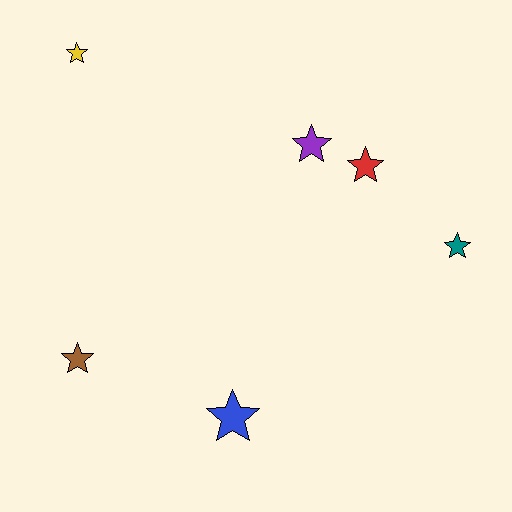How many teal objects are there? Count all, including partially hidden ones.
There is 1 teal object.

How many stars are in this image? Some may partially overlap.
There are 6 stars.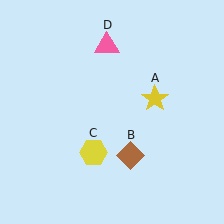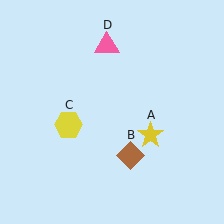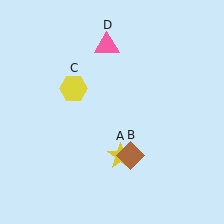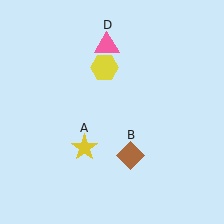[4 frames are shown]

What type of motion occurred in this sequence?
The yellow star (object A), yellow hexagon (object C) rotated clockwise around the center of the scene.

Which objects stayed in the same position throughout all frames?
Brown diamond (object B) and pink triangle (object D) remained stationary.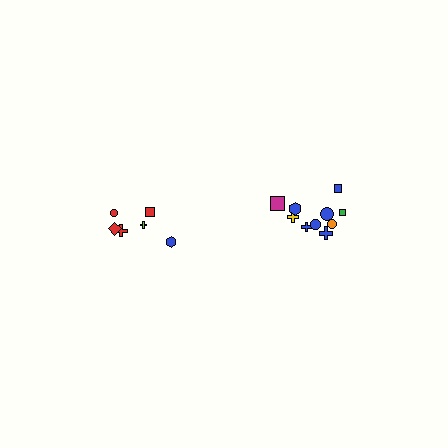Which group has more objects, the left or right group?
The right group.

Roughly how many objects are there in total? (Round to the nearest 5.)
Roughly 15 objects in total.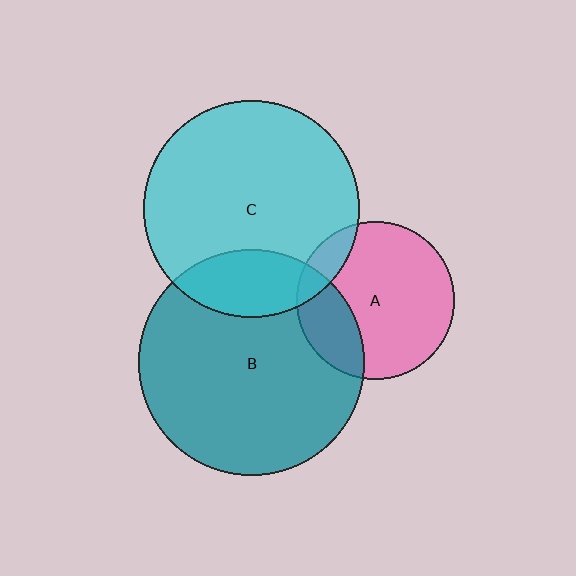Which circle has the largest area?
Circle B (teal).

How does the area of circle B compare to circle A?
Approximately 2.0 times.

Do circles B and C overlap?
Yes.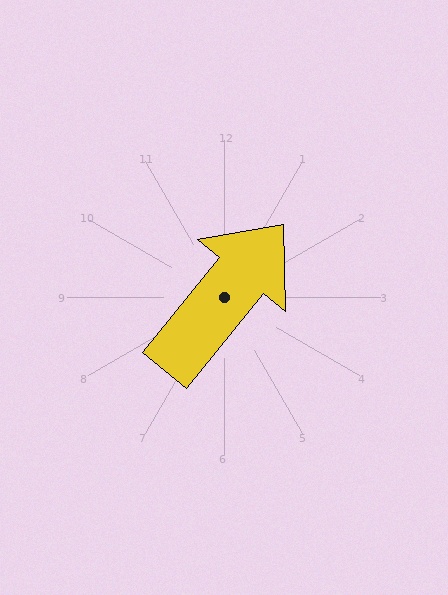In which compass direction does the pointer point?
Northeast.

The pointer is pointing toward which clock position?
Roughly 1 o'clock.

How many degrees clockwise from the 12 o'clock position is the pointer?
Approximately 39 degrees.